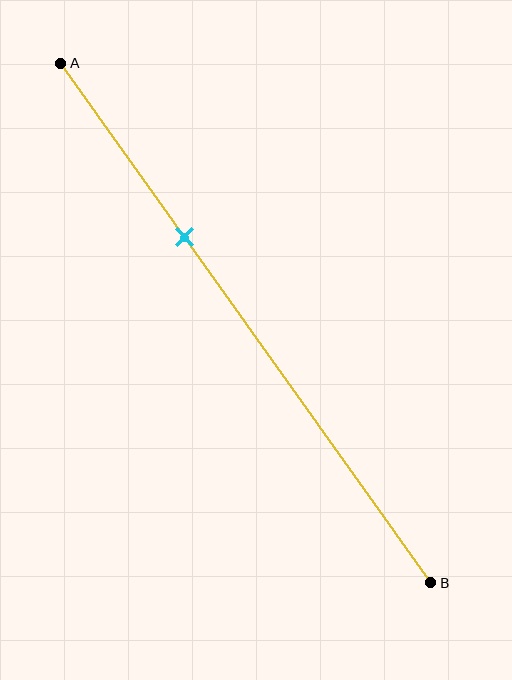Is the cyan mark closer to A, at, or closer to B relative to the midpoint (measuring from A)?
The cyan mark is closer to point A than the midpoint of segment AB.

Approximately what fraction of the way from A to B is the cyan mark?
The cyan mark is approximately 35% of the way from A to B.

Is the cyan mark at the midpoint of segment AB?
No, the mark is at about 35% from A, not at the 50% midpoint.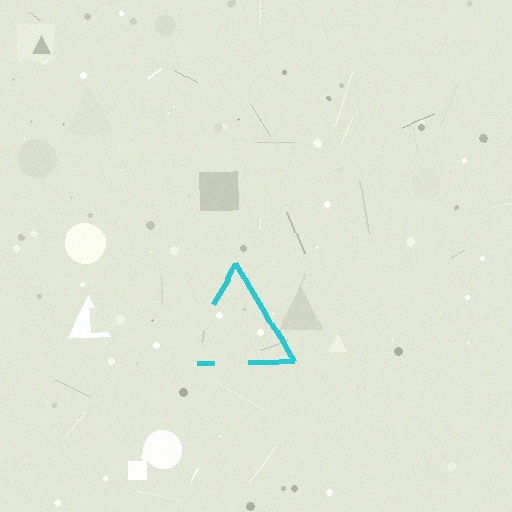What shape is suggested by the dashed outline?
The dashed outline suggests a triangle.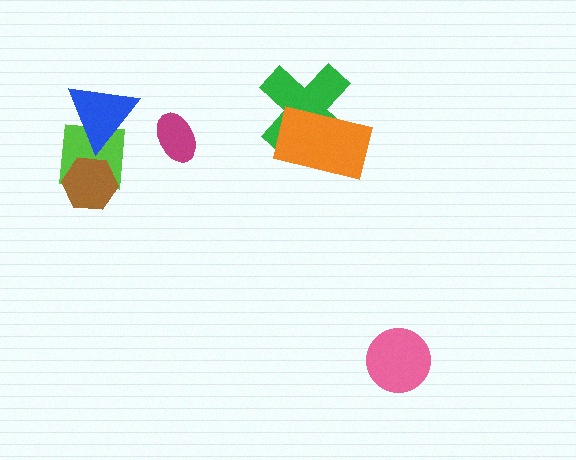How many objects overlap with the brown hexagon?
1 object overlaps with the brown hexagon.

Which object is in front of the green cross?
The orange rectangle is in front of the green cross.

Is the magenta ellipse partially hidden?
No, no other shape covers it.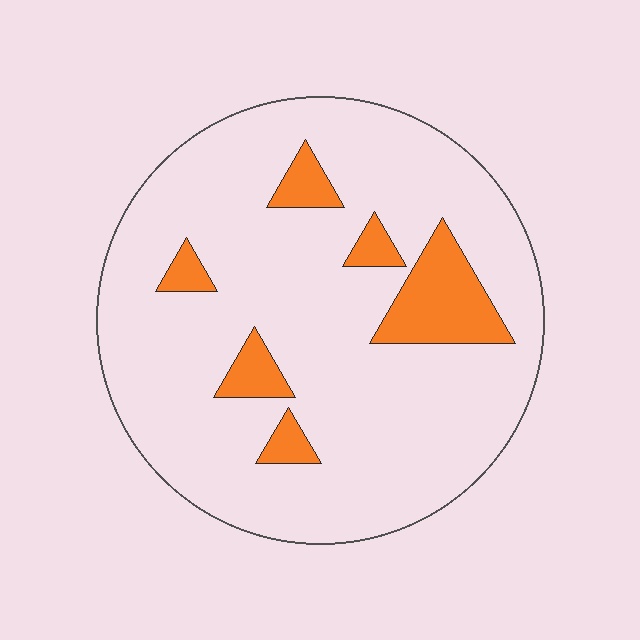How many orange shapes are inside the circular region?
6.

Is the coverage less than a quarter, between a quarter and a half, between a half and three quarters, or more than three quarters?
Less than a quarter.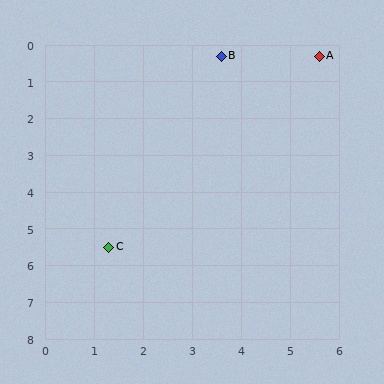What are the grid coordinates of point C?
Point C is at approximately (1.3, 5.5).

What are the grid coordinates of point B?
Point B is at approximately (3.6, 0.3).